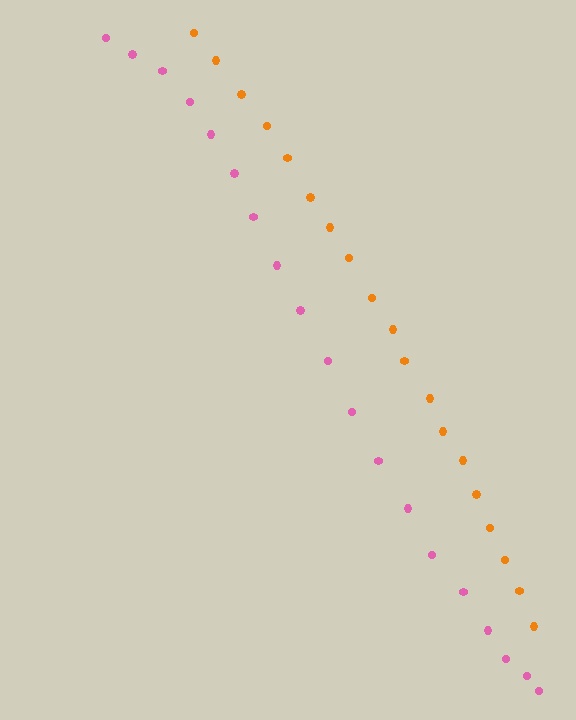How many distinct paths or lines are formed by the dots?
There are 2 distinct paths.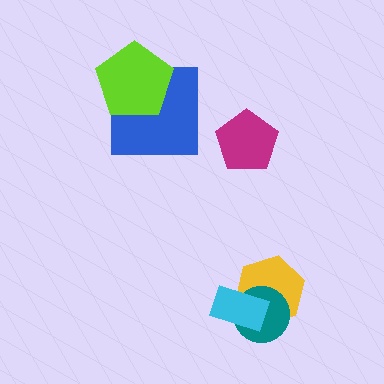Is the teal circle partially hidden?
Yes, it is partially covered by another shape.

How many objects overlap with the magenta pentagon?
0 objects overlap with the magenta pentagon.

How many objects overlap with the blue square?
1 object overlaps with the blue square.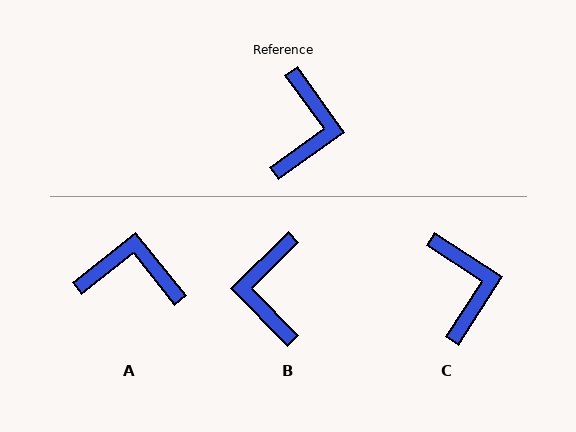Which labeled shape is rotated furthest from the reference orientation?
B, about 171 degrees away.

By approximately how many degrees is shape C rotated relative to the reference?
Approximately 22 degrees counter-clockwise.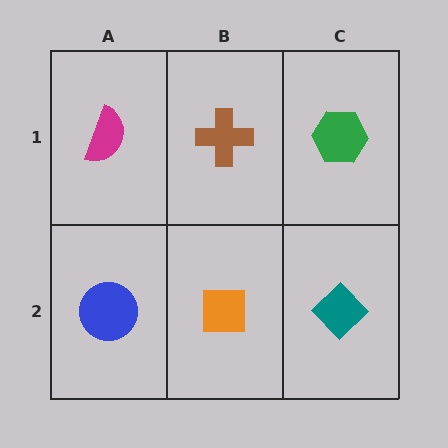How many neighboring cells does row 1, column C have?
2.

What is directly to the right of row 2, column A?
An orange square.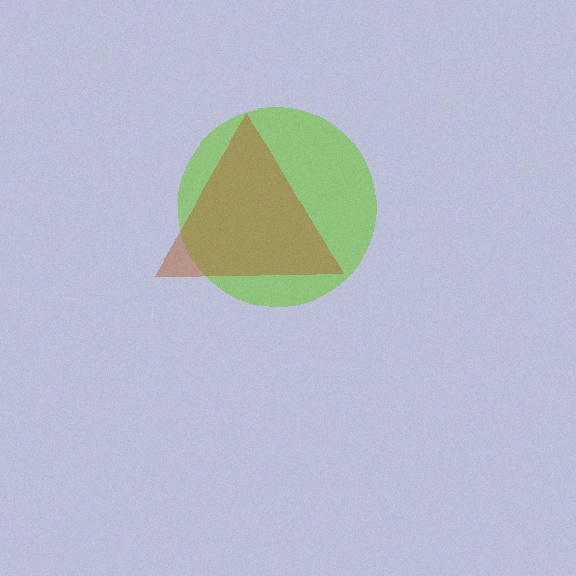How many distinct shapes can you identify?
There are 2 distinct shapes: a lime circle, a brown triangle.